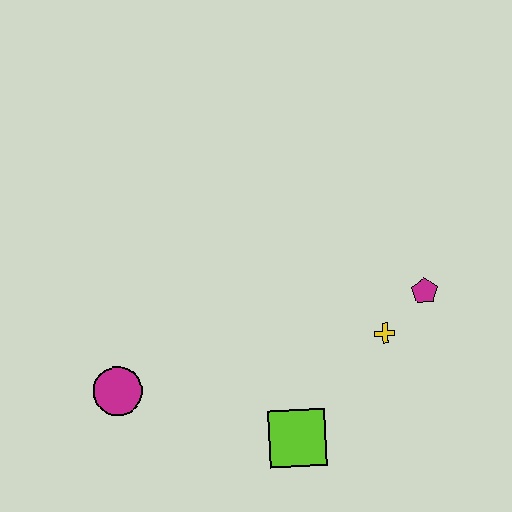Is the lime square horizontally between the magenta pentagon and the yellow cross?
No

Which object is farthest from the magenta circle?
The magenta pentagon is farthest from the magenta circle.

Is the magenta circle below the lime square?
No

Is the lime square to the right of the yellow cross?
No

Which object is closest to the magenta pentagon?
The yellow cross is closest to the magenta pentagon.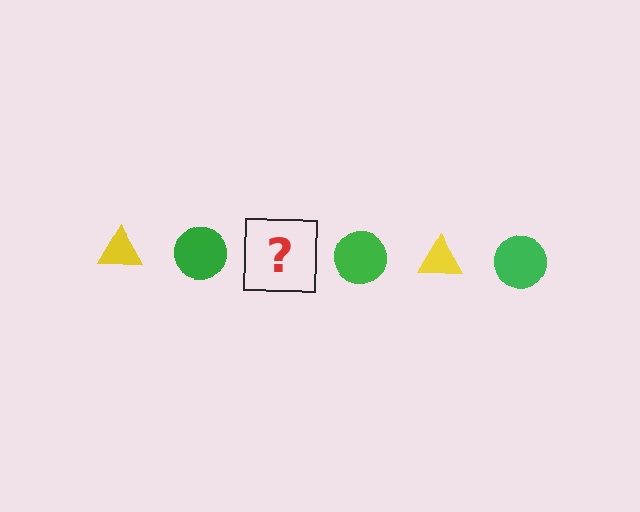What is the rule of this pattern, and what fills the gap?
The rule is that the pattern alternates between yellow triangle and green circle. The gap should be filled with a yellow triangle.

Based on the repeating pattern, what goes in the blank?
The blank should be a yellow triangle.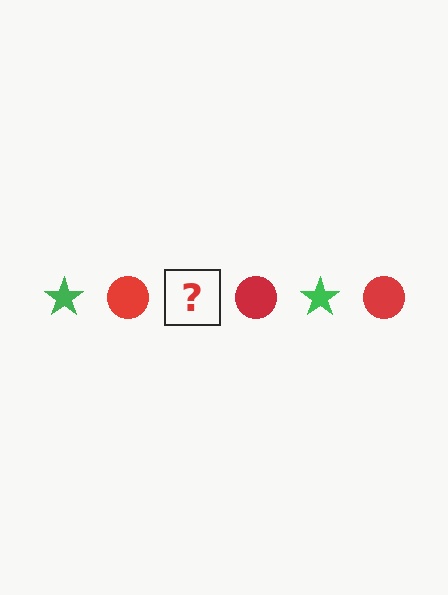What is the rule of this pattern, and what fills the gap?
The rule is that the pattern alternates between green star and red circle. The gap should be filled with a green star.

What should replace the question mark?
The question mark should be replaced with a green star.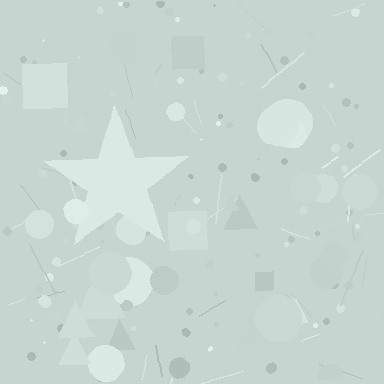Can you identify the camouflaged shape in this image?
The camouflaged shape is a star.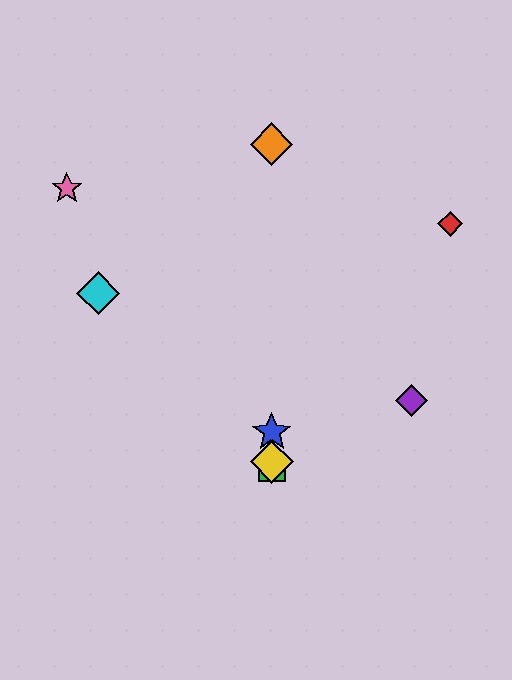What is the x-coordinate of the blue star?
The blue star is at x≈272.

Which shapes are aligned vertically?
The blue star, the green square, the yellow diamond, the orange diamond are aligned vertically.